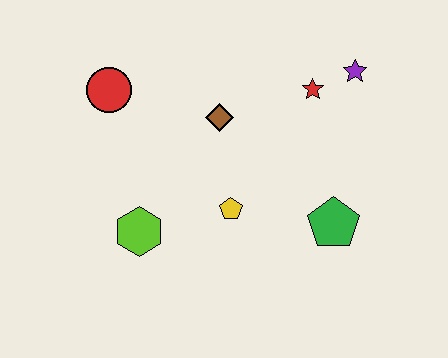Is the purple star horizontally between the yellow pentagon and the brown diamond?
No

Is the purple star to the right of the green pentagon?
Yes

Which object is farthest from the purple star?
The lime hexagon is farthest from the purple star.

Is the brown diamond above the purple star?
No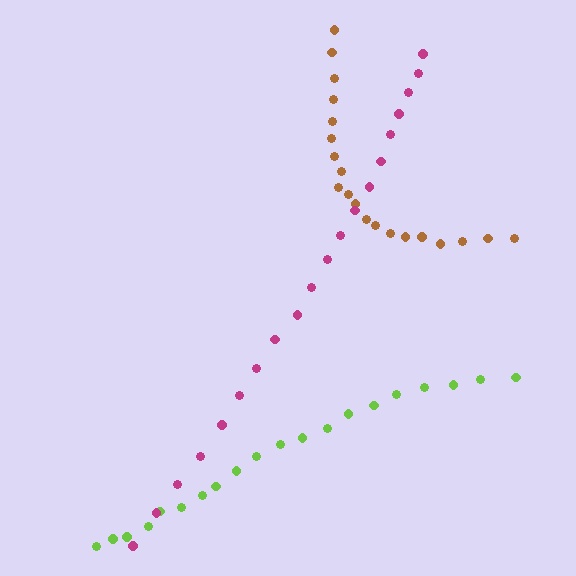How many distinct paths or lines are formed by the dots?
There are 3 distinct paths.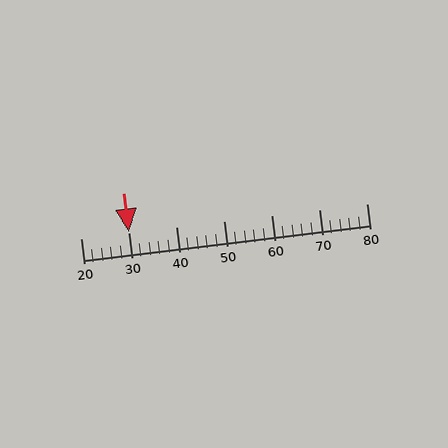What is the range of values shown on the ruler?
The ruler shows values from 20 to 80.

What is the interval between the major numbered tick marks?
The major tick marks are spaced 10 units apart.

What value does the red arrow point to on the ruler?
The red arrow points to approximately 30.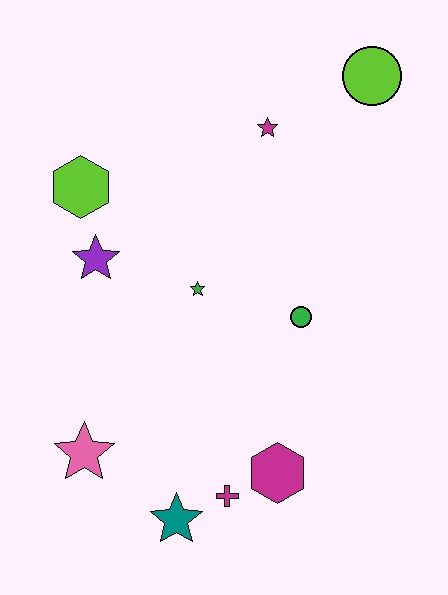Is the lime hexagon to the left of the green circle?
Yes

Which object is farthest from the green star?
The lime circle is farthest from the green star.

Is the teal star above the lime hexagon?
No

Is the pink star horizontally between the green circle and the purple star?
No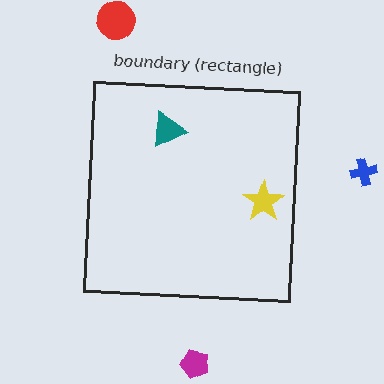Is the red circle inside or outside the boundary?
Outside.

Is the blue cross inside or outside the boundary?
Outside.